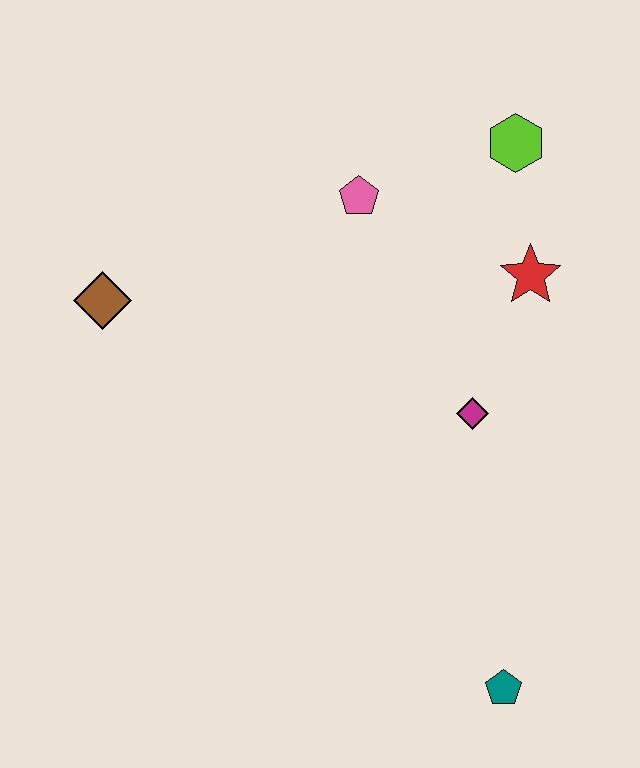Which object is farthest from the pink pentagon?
The teal pentagon is farthest from the pink pentagon.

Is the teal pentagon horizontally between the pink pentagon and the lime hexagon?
Yes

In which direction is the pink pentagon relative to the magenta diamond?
The pink pentagon is above the magenta diamond.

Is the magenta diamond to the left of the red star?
Yes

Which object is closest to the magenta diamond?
The red star is closest to the magenta diamond.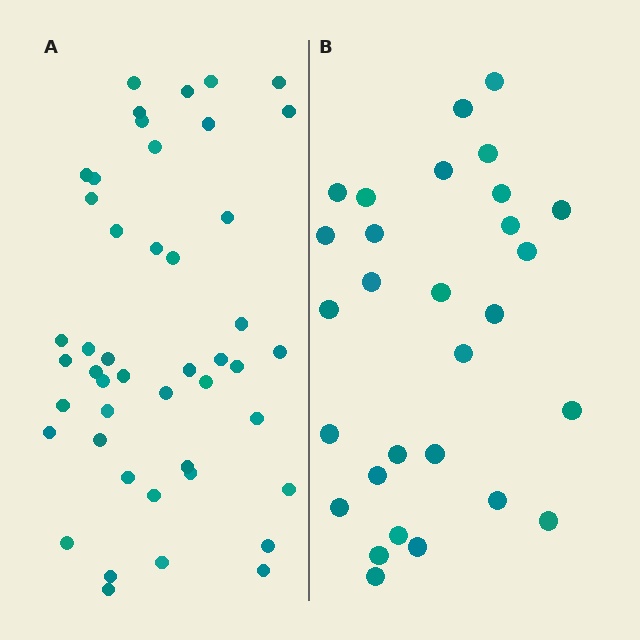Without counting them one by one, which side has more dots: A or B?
Region A (the left region) has more dots.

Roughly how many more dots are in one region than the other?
Region A has approximately 15 more dots than region B.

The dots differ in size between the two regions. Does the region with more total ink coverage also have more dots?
No. Region B has more total ink coverage because its dots are larger, but region A actually contains more individual dots. Total area can be misleading — the number of items is what matters here.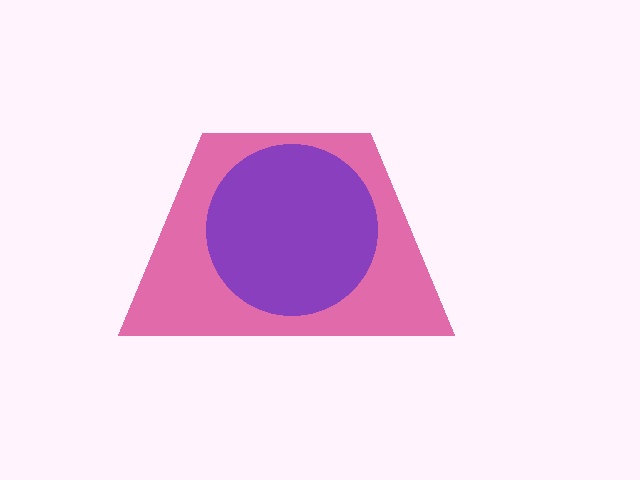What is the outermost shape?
The pink trapezoid.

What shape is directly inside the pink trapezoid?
The purple circle.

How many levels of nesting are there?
2.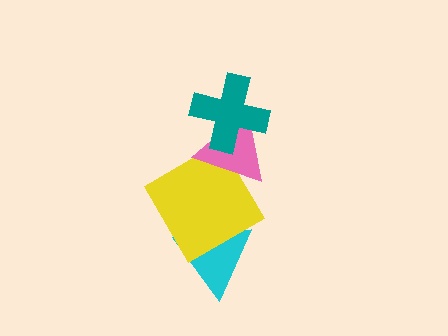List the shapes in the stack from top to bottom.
From top to bottom: the teal cross, the pink triangle, the yellow diamond, the cyan triangle.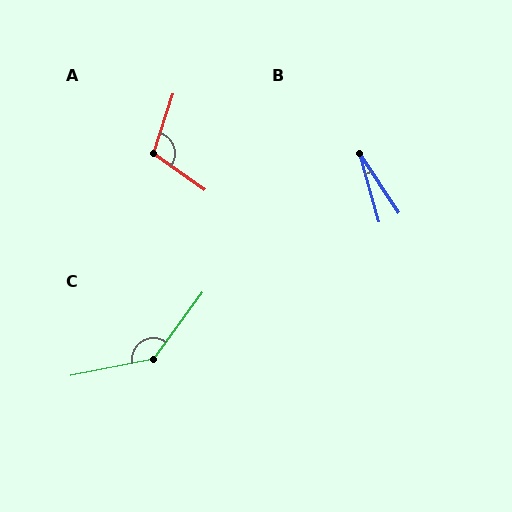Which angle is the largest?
C, at approximately 137 degrees.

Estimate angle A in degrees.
Approximately 107 degrees.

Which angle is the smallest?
B, at approximately 18 degrees.